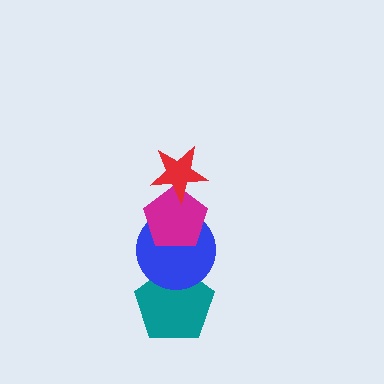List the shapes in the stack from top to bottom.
From top to bottom: the red star, the magenta pentagon, the blue circle, the teal pentagon.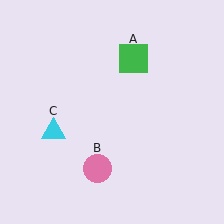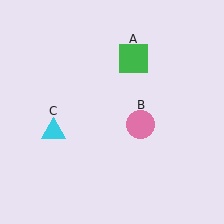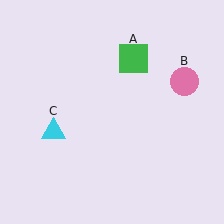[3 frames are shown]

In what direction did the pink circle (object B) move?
The pink circle (object B) moved up and to the right.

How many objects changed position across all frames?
1 object changed position: pink circle (object B).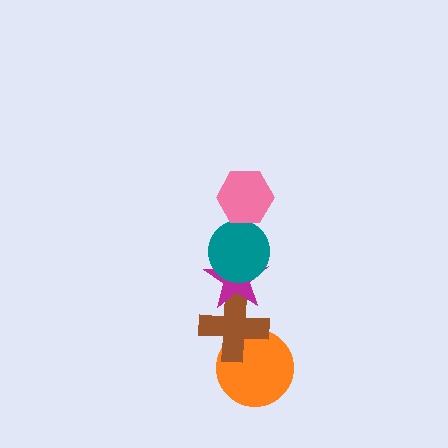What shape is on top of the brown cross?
The magenta star is on top of the brown cross.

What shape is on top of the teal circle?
The pink hexagon is on top of the teal circle.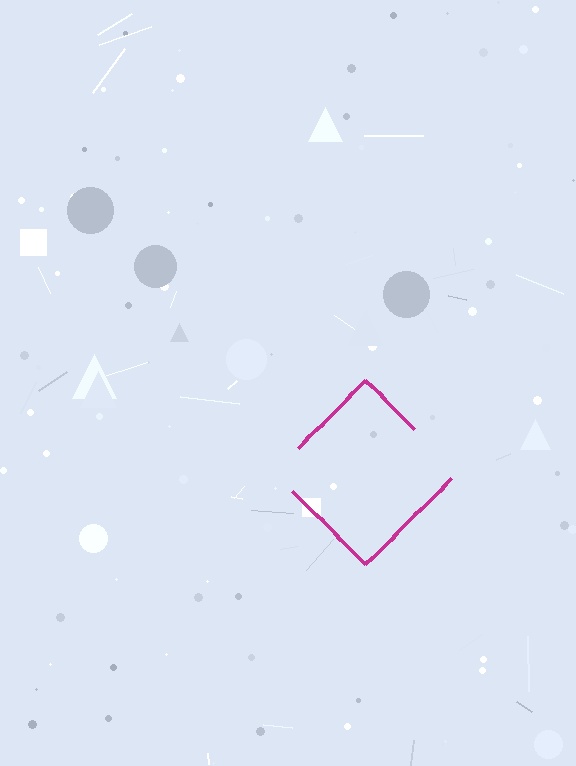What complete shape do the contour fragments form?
The contour fragments form a diamond.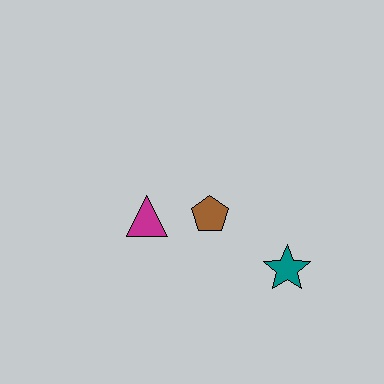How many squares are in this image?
There are no squares.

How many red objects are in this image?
There are no red objects.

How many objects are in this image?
There are 3 objects.